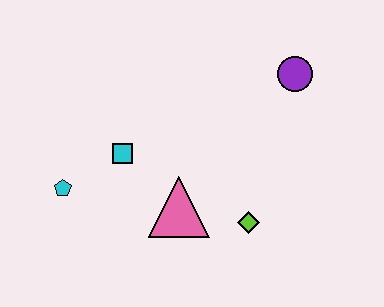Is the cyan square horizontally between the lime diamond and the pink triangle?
No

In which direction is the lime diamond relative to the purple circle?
The lime diamond is below the purple circle.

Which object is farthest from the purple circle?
The cyan pentagon is farthest from the purple circle.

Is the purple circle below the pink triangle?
No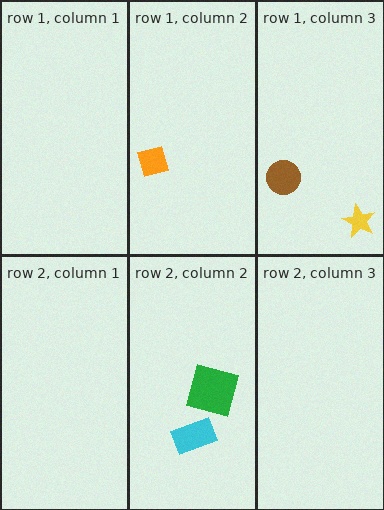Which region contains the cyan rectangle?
The row 2, column 2 region.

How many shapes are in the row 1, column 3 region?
2.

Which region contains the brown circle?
The row 1, column 3 region.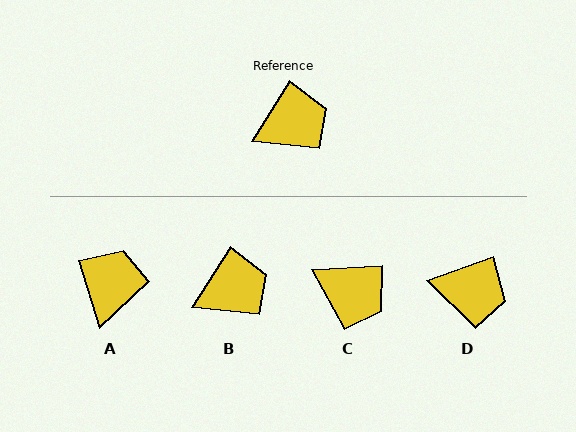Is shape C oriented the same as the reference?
No, it is off by about 54 degrees.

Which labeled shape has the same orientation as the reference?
B.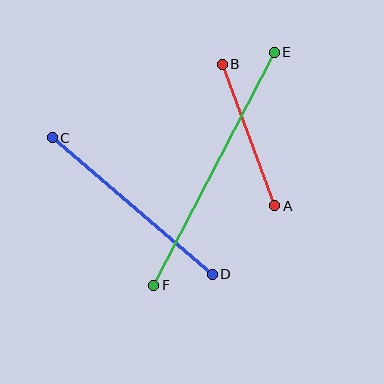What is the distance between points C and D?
The distance is approximately 210 pixels.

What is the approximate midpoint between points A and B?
The midpoint is at approximately (248, 135) pixels.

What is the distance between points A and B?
The distance is approximately 150 pixels.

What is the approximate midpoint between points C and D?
The midpoint is at approximately (132, 206) pixels.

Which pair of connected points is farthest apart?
Points E and F are farthest apart.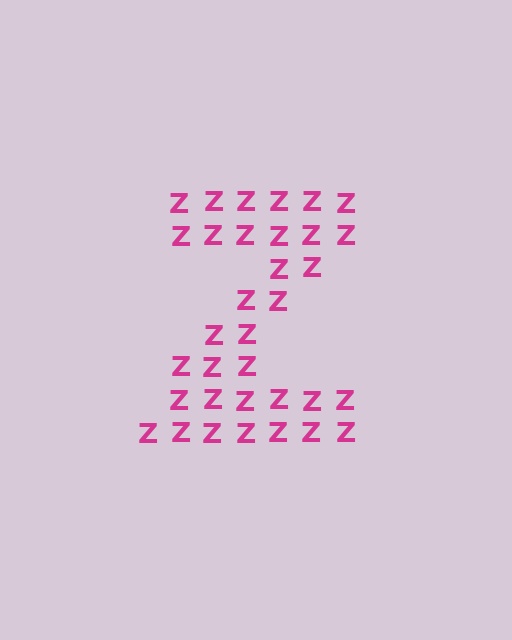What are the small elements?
The small elements are letter Z's.